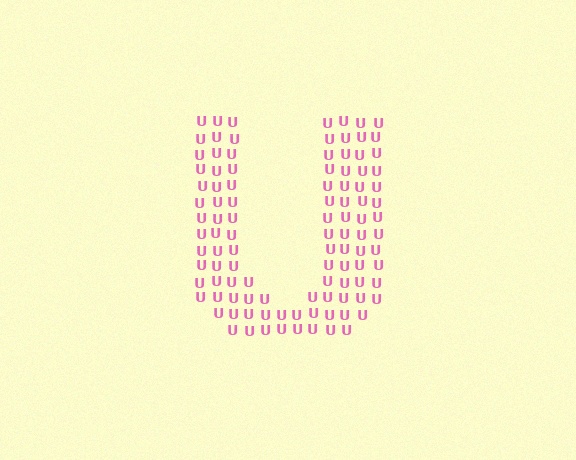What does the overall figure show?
The overall figure shows the letter U.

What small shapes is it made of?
It is made of small letter U's.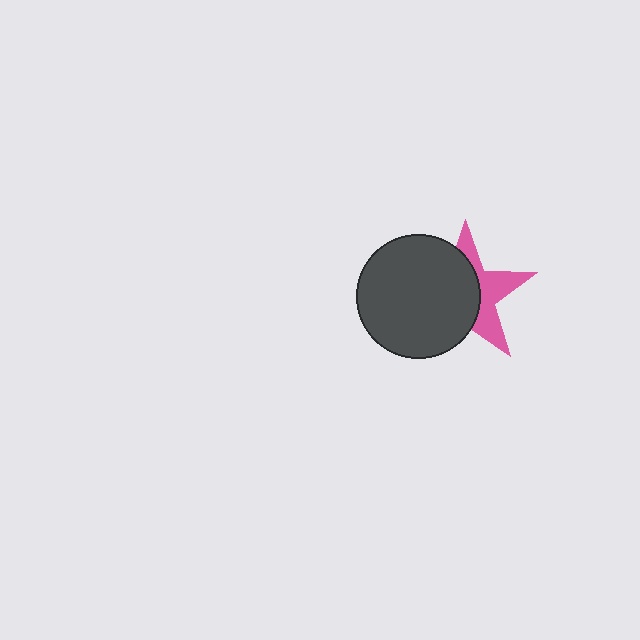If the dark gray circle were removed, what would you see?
You would see the complete pink star.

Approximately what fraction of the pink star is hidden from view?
Roughly 59% of the pink star is hidden behind the dark gray circle.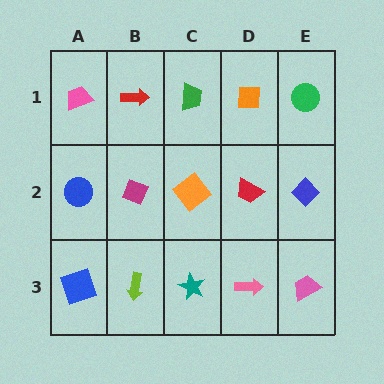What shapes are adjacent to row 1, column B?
A magenta diamond (row 2, column B), a pink trapezoid (row 1, column A), a green trapezoid (row 1, column C).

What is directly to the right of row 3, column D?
A pink trapezoid.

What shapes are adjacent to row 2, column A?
A pink trapezoid (row 1, column A), a blue square (row 3, column A), a magenta diamond (row 2, column B).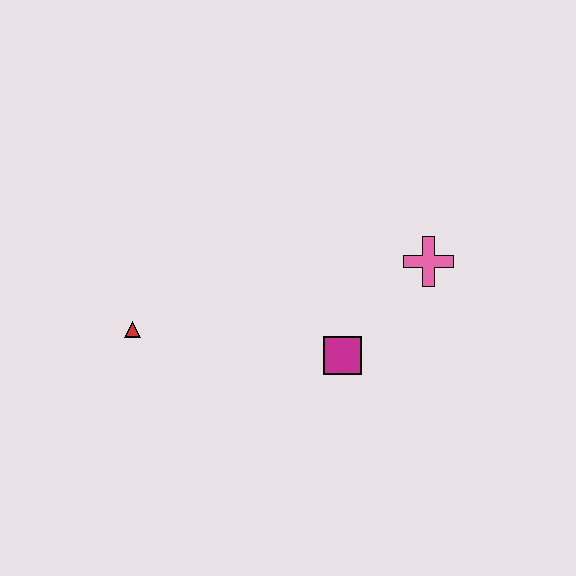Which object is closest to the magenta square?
The pink cross is closest to the magenta square.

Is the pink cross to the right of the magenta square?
Yes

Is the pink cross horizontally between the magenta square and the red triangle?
No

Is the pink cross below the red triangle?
No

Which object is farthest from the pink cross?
The red triangle is farthest from the pink cross.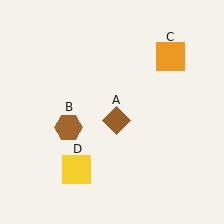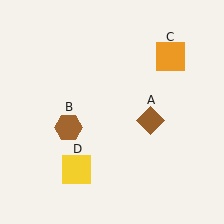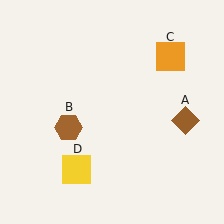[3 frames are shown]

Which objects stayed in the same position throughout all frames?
Brown hexagon (object B) and orange square (object C) and yellow square (object D) remained stationary.